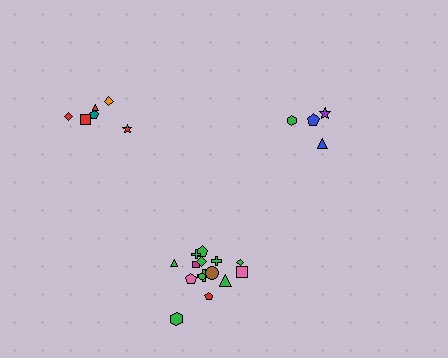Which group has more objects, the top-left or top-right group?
The top-left group.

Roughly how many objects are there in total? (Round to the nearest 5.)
Roughly 25 objects in total.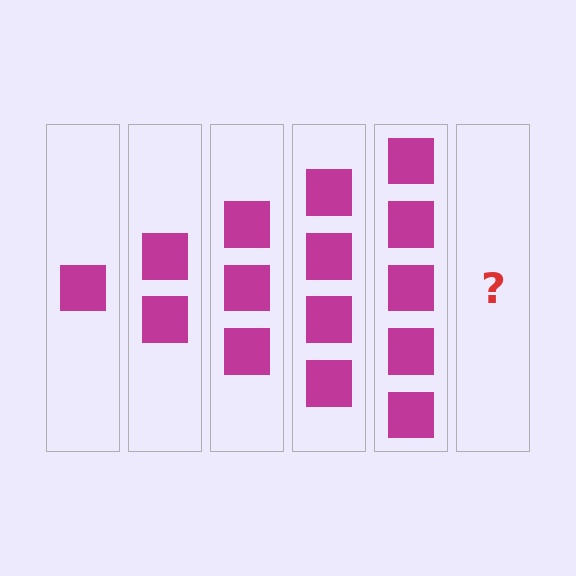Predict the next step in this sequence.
The next step is 6 squares.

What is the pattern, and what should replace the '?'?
The pattern is that each step adds one more square. The '?' should be 6 squares.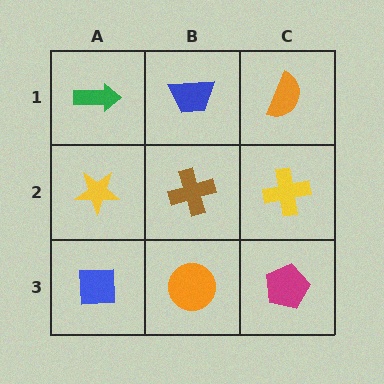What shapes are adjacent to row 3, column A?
A yellow star (row 2, column A), an orange circle (row 3, column B).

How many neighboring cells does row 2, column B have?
4.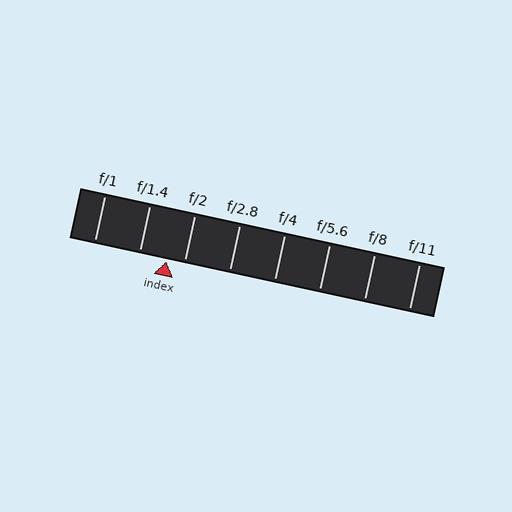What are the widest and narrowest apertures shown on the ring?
The widest aperture shown is f/1 and the narrowest is f/11.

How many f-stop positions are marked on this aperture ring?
There are 8 f-stop positions marked.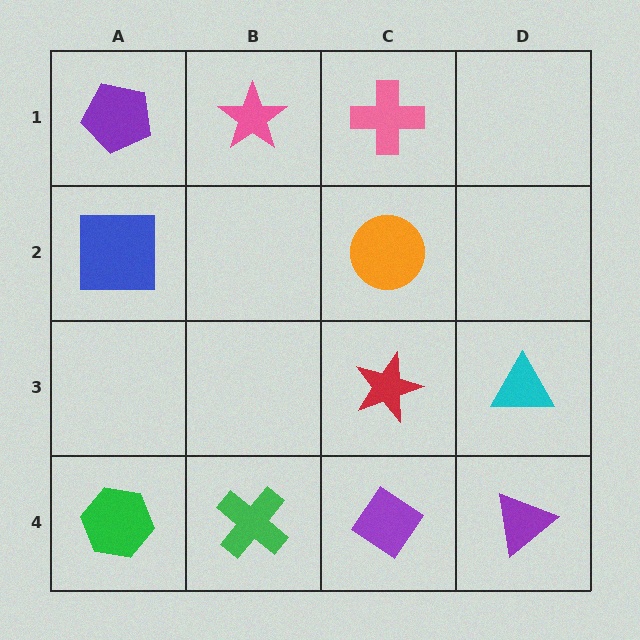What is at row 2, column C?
An orange circle.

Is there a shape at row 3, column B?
No, that cell is empty.